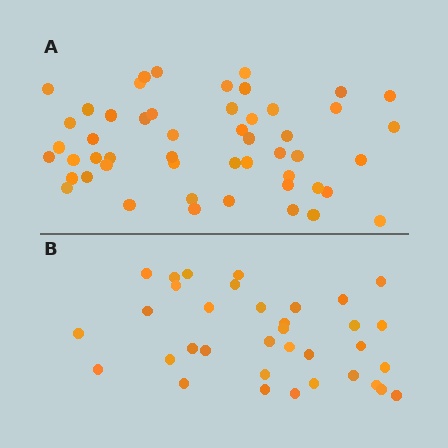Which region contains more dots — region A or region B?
Region A (the top region) has more dots.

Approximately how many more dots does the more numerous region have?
Region A has approximately 15 more dots than region B.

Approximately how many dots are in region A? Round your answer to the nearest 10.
About 50 dots. (The exact count is 51, which rounds to 50.)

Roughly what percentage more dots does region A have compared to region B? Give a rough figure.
About 45% more.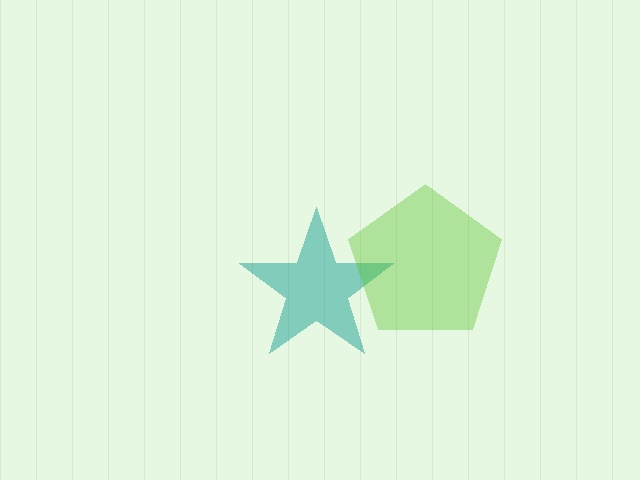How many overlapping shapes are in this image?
There are 2 overlapping shapes in the image.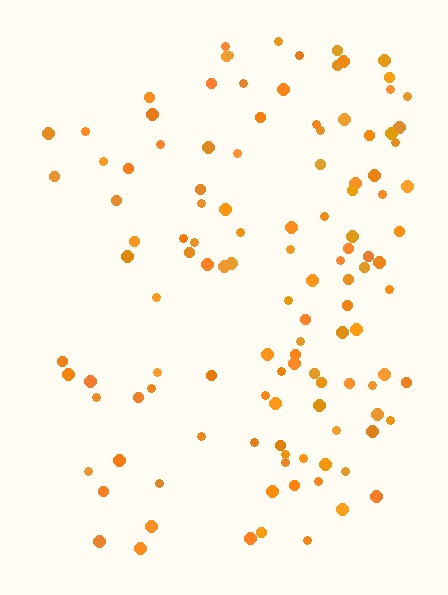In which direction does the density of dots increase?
From left to right, with the right side densest.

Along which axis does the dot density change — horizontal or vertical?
Horizontal.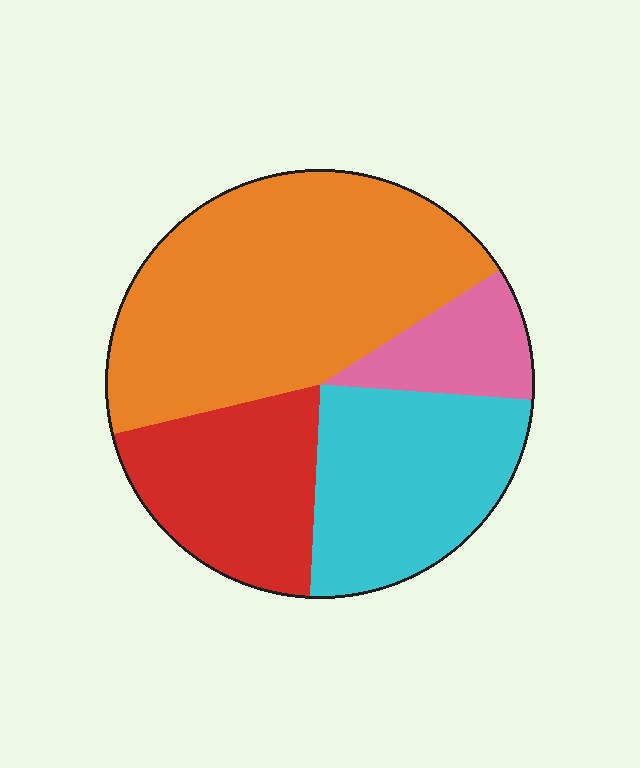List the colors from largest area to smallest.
From largest to smallest: orange, cyan, red, pink.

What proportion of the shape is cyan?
Cyan takes up about one quarter (1/4) of the shape.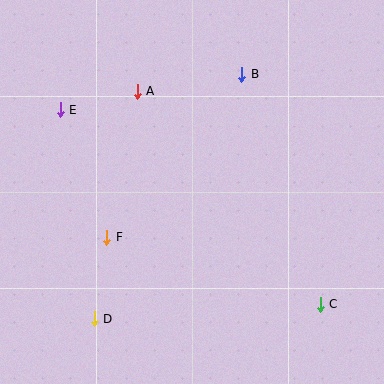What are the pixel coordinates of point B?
Point B is at (242, 74).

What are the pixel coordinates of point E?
Point E is at (60, 110).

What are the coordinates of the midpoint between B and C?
The midpoint between B and C is at (281, 189).